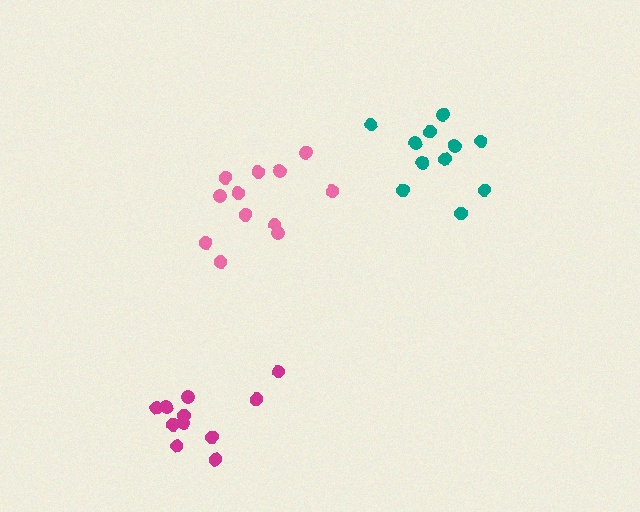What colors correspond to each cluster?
The clusters are colored: magenta, pink, teal.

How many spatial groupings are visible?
There are 3 spatial groupings.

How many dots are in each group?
Group 1: 11 dots, Group 2: 12 dots, Group 3: 11 dots (34 total).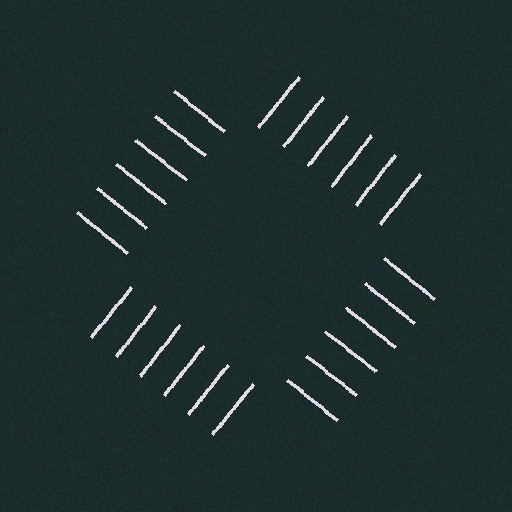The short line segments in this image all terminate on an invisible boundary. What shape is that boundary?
An illusory square — the line segments terminate on its edges but no continuous stroke is drawn.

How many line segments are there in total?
24 — 6 along each of the 4 edges.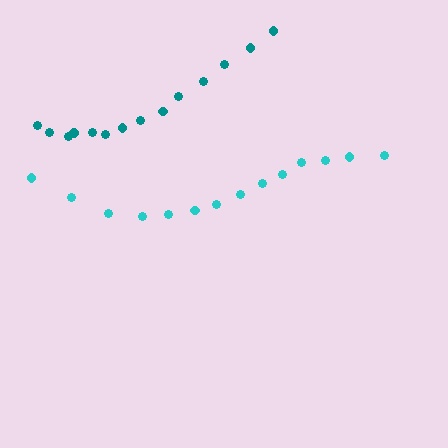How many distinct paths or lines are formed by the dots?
There are 2 distinct paths.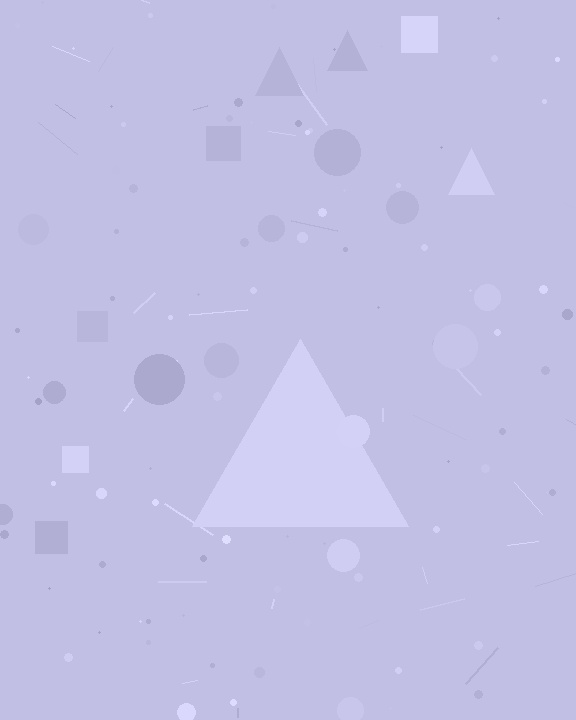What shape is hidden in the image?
A triangle is hidden in the image.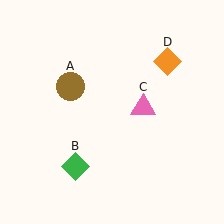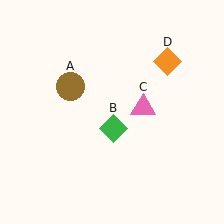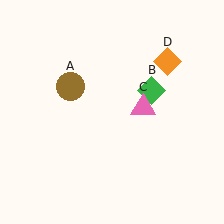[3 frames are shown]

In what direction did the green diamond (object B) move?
The green diamond (object B) moved up and to the right.